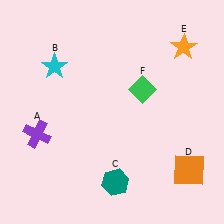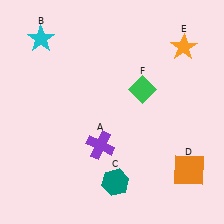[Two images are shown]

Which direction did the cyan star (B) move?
The cyan star (B) moved up.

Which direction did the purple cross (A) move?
The purple cross (A) moved right.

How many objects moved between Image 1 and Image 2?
2 objects moved between the two images.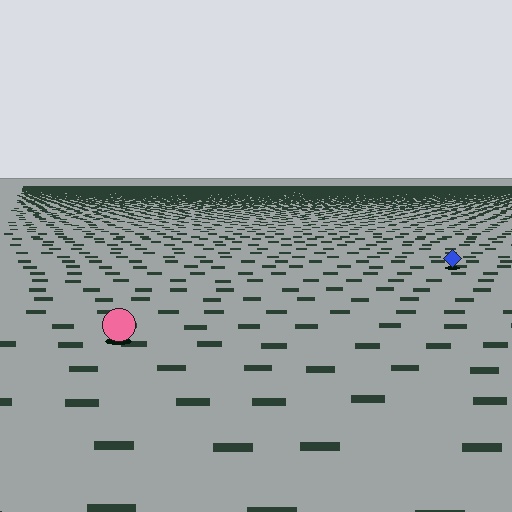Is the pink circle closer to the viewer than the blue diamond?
Yes. The pink circle is closer — you can tell from the texture gradient: the ground texture is coarser near it.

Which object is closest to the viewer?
The pink circle is closest. The texture marks near it are larger and more spread out.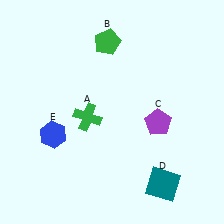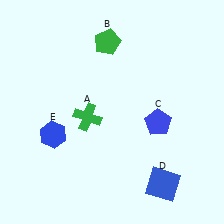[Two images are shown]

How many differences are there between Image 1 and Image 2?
There are 2 differences between the two images.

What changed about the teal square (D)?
In Image 1, D is teal. In Image 2, it changed to blue.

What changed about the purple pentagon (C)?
In Image 1, C is purple. In Image 2, it changed to blue.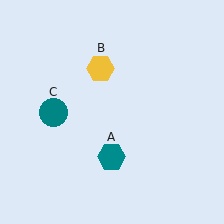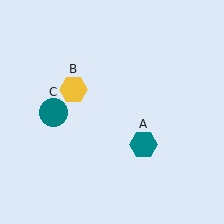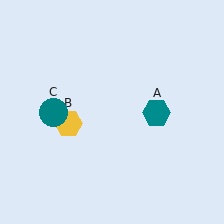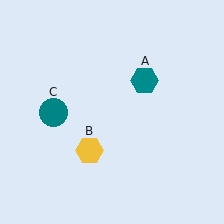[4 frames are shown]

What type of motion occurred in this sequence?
The teal hexagon (object A), yellow hexagon (object B) rotated counterclockwise around the center of the scene.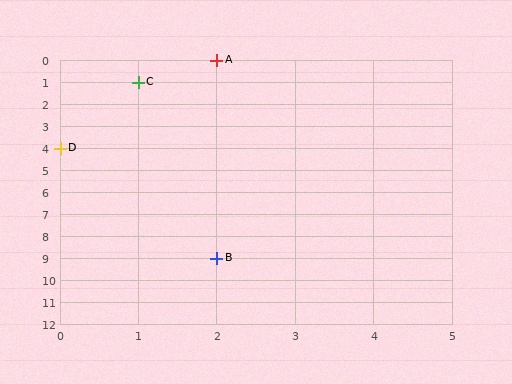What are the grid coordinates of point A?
Point A is at grid coordinates (2, 0).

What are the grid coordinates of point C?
Point C is at grid coordinates (1, 1).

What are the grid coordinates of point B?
Point B is at grid coordinates (2, 9).